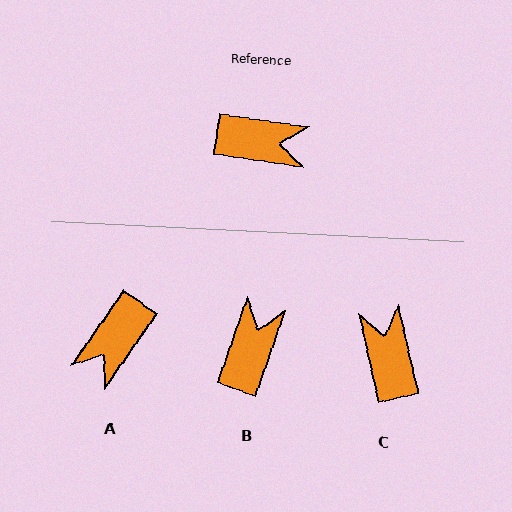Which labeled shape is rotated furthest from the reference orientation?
A, about 117 degrees away.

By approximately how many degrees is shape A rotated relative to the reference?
Approximately 117 degrees clockwise.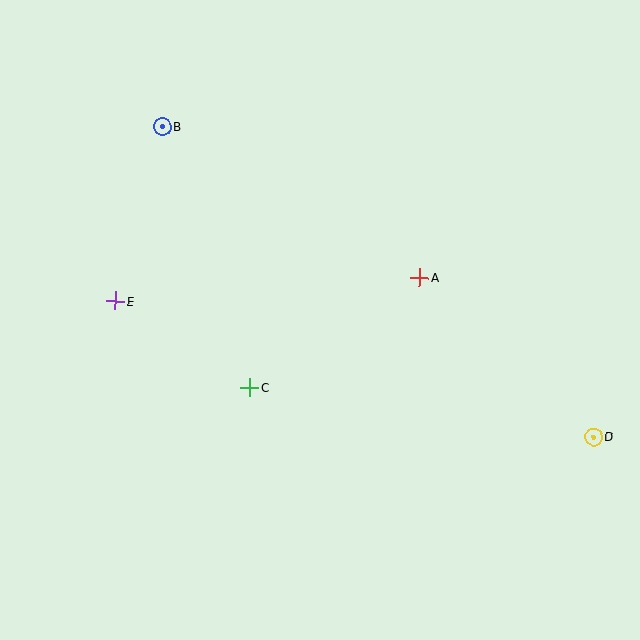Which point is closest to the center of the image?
Point C at (250, 388) is closest to the center.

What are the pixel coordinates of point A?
Point A is at (420, 277).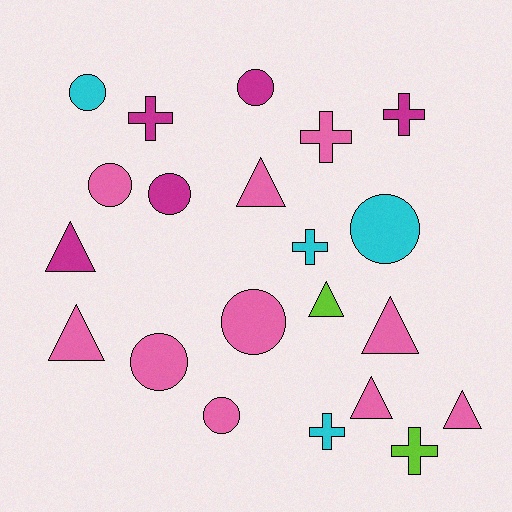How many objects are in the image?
There are 21 objects.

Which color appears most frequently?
Pink, with 10 objects.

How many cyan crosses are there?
There are 2 cyan crosses.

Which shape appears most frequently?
Circle, with 8 objects.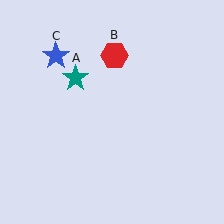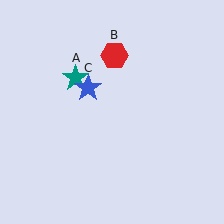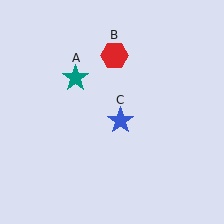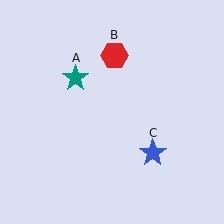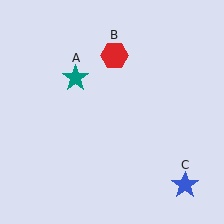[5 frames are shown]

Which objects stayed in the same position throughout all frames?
Teal star (object A) and red hexagon (object B) remained stationary.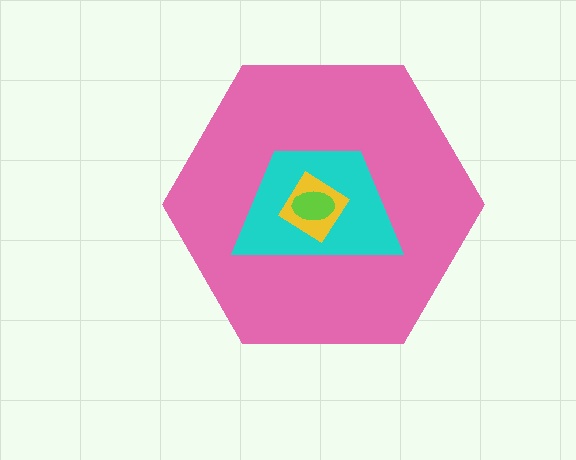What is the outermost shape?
The pink hexagon.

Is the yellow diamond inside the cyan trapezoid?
Yes.